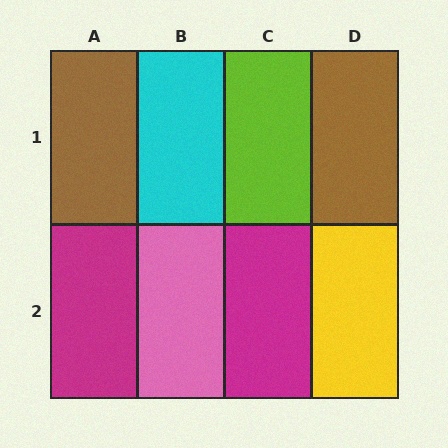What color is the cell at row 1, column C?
Lime.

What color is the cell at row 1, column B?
Cyan.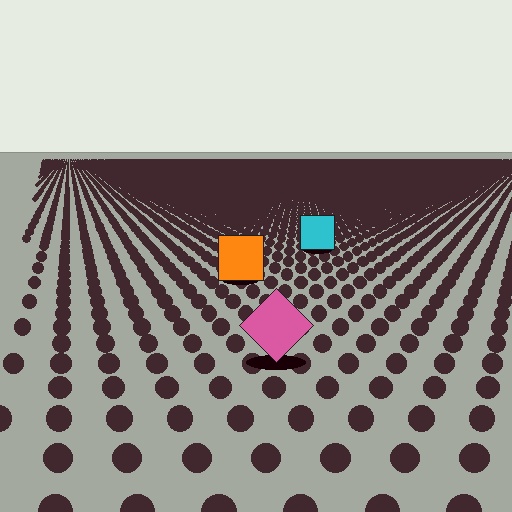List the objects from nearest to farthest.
From nearest to farthest: the pink diamond, the orange square, the cyan square.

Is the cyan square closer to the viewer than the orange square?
No. The orange square is closer — you can tell from the texture gradient: the ground texture is coarser near it.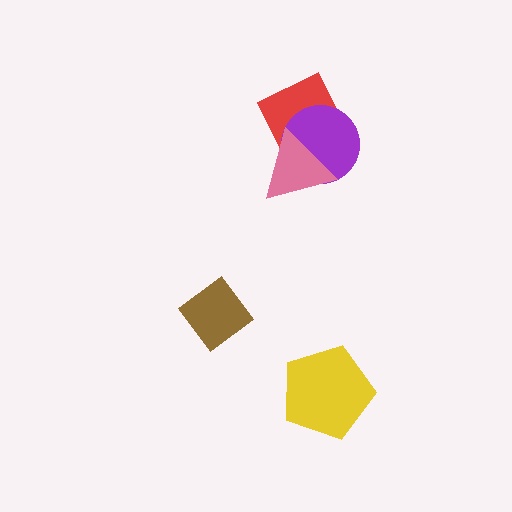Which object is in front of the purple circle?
The pink triangle is in front of the purple circle.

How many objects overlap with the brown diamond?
0 objects overlap with the brown diamond.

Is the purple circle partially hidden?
Yes, it is partially covered by another shape.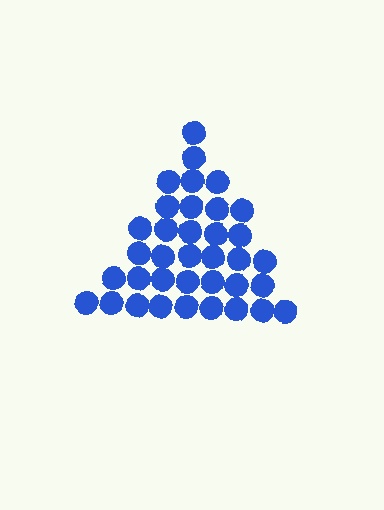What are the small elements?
The small elements are circles.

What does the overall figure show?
The overall figure shows a triangle.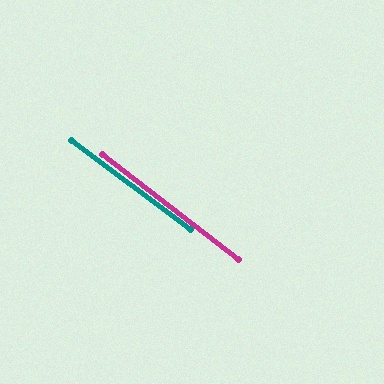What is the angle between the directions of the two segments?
Approximately 1 degree.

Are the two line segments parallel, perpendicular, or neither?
Parallel — their directions differ by only 0.6°.